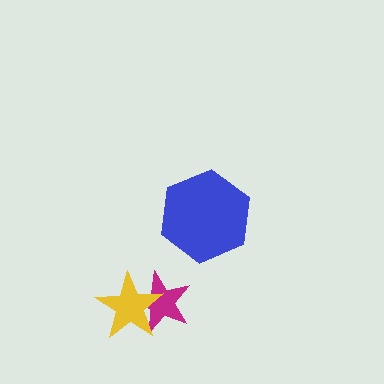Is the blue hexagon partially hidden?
No, no other shape covers it.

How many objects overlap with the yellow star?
1 object overlaps with the yellow star.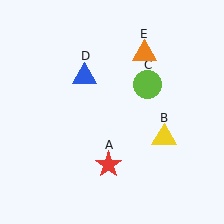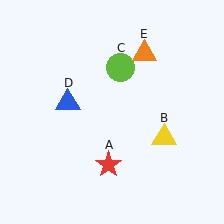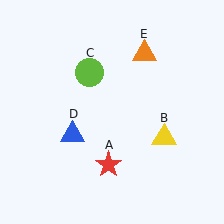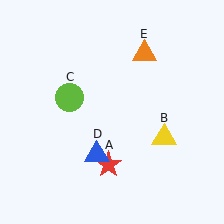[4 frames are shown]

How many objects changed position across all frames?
2 objects changed position: lime circle (object C), blue triangle (object D).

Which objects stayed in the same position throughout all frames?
Red star (object A) and yellow triangle (object B) and orange triangle (object E) remained stationary.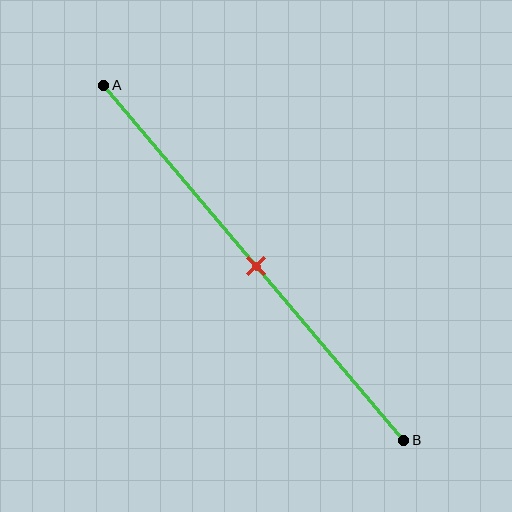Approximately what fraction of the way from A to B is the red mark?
The red mark is approximately 50% of the way from A to B.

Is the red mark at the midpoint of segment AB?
Yes, the mark is approximately at the midpoint.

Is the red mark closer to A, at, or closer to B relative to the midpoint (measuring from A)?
The red mark is approximately at the midpoint of segment AB.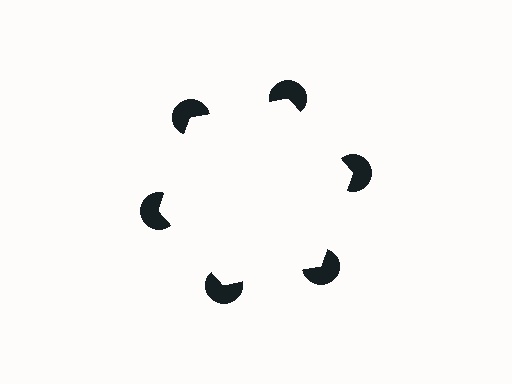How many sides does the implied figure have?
6 sides.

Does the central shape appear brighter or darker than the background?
It typically appears slightly brighter than the background, even though no actual brightness change is drawn.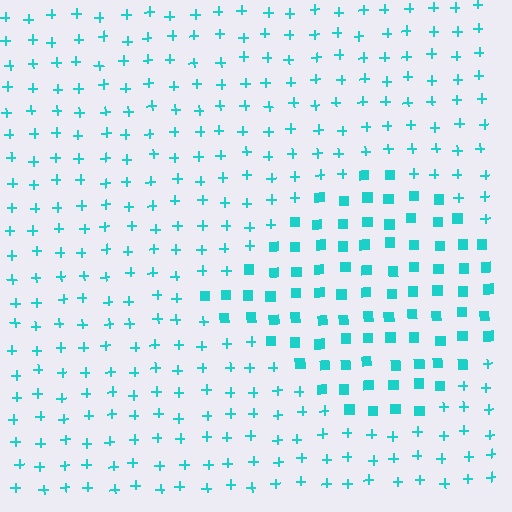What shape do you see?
I see a diamond.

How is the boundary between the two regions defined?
The boundary is defined by a change in element shape: squares inside vs. plus signs outside. All elements share the same color and spacing.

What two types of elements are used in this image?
The image uses squares inside the diamond region and plus signs outside it.